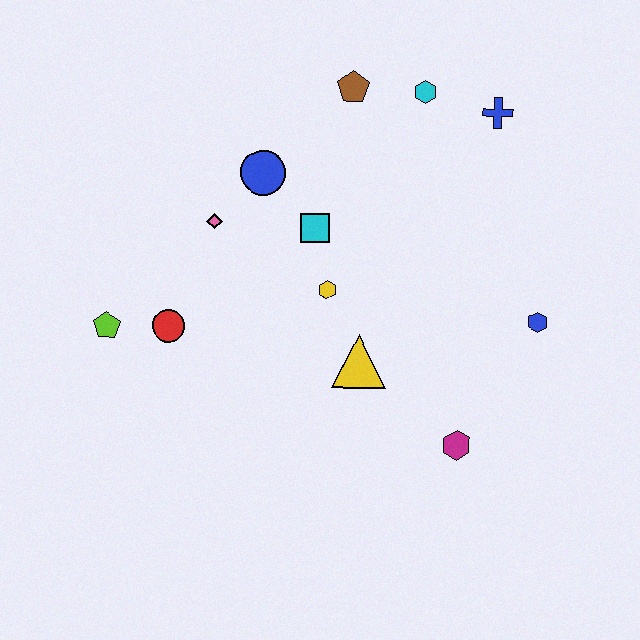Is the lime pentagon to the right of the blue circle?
No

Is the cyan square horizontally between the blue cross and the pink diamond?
Yes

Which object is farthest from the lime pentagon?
The blue cross is farthest from the lime pentagon.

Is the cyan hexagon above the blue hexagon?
Yes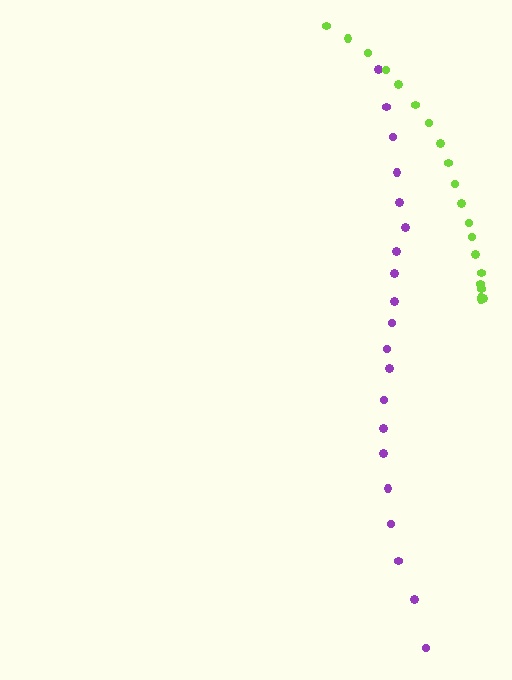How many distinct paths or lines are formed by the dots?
There are 2 distinct paths.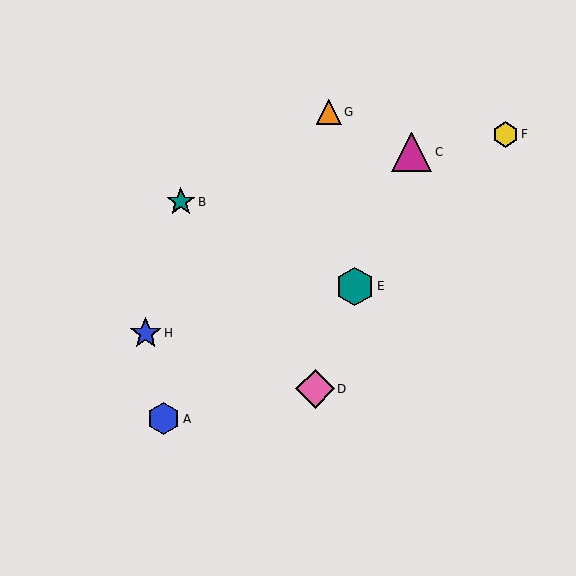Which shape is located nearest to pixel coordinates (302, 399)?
The pink diamond (labeled D) at (315, 389) is nearest to that location.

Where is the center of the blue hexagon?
The center of the blue hexagon is at (164, 419).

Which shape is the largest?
The magenta triangle (labeled C) is the largest.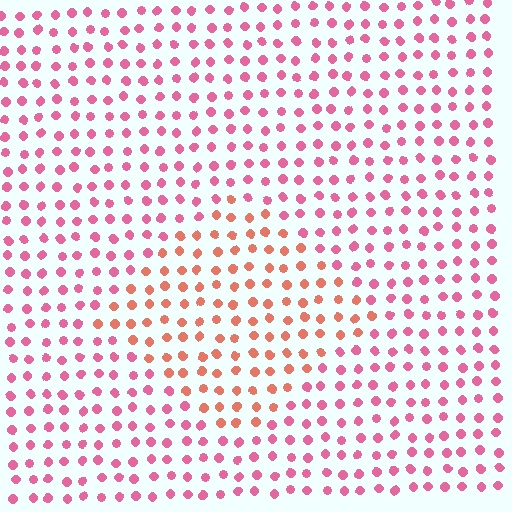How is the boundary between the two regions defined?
The boundary is defined purely by a slight shift in hue (about 35 degrees). Spacing, size, and orientation are identical on both sides.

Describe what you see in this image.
The image is filled with small pink elements in a uniform arrangement. A diamond-shaped region is visible where the elements are tinted to a slightly different hue, forming a subtle color boundary.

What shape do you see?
I see a diamond.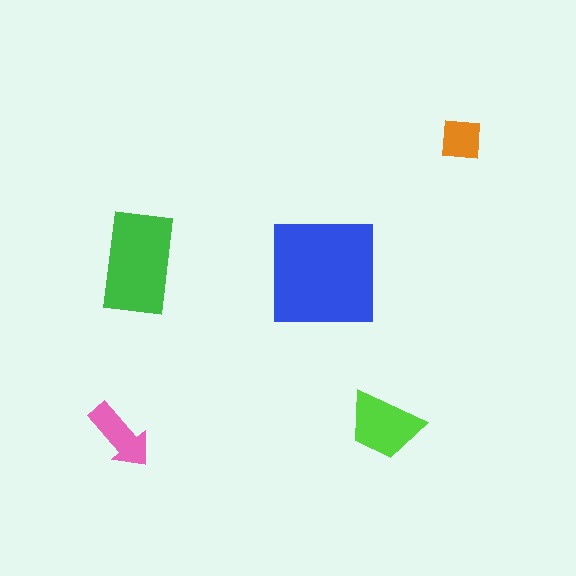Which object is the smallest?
The orange square.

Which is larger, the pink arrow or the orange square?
The pink arrow.